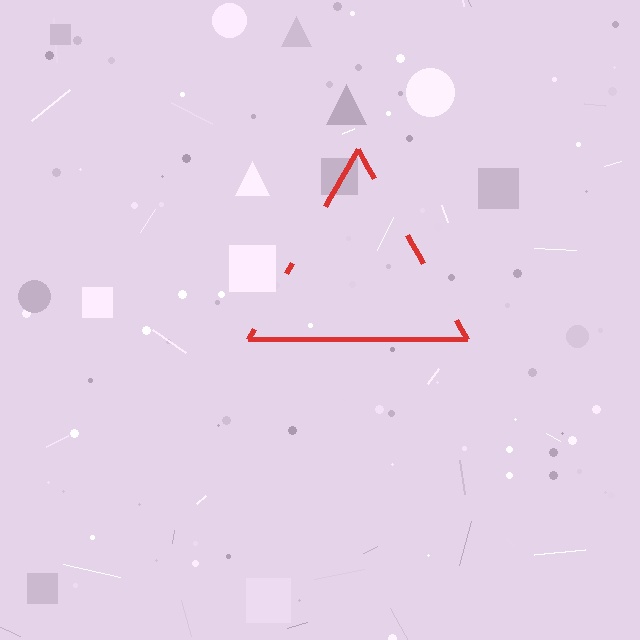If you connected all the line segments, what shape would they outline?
They would outline a triangle.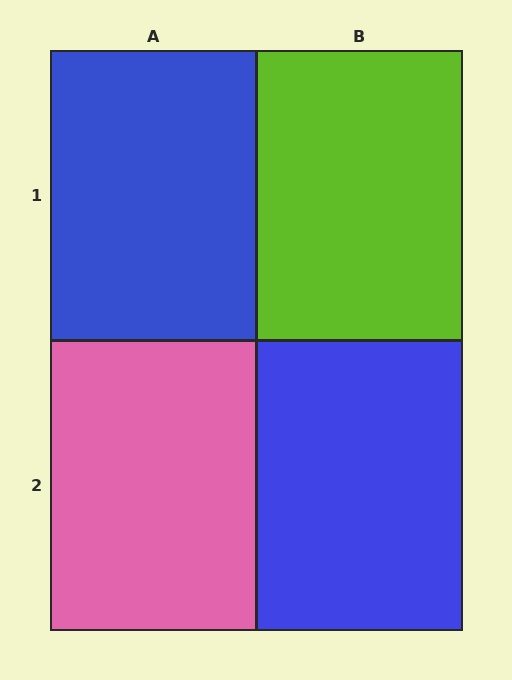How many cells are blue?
2 cells are blue.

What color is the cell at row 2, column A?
Pink.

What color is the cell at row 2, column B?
Blue.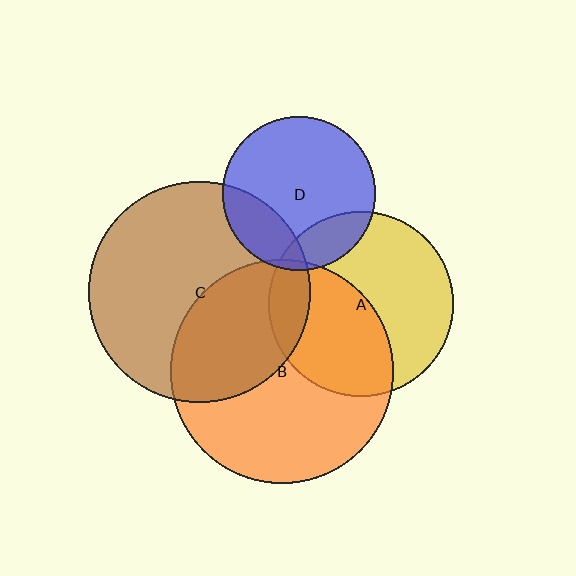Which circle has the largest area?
Circle B (orange).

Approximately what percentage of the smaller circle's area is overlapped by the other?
Approximately 40%.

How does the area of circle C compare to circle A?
Approximately 1.4 times.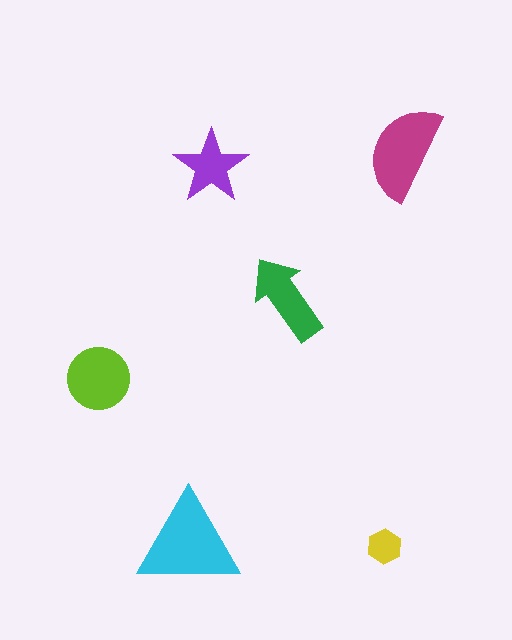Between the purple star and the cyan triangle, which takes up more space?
The cyan triangle.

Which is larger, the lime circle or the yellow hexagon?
The lime circle.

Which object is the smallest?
The yellow hexagon.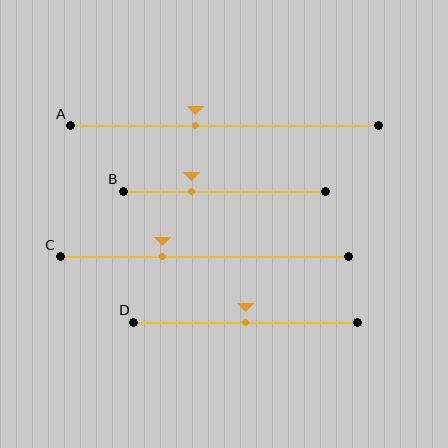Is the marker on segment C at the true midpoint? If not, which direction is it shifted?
No, the marker on segment C is shifted to the left by about 15% of the segment length.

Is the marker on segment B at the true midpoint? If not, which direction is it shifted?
No, the marker on segment B is shifted to the left by about 16% of the segment length.